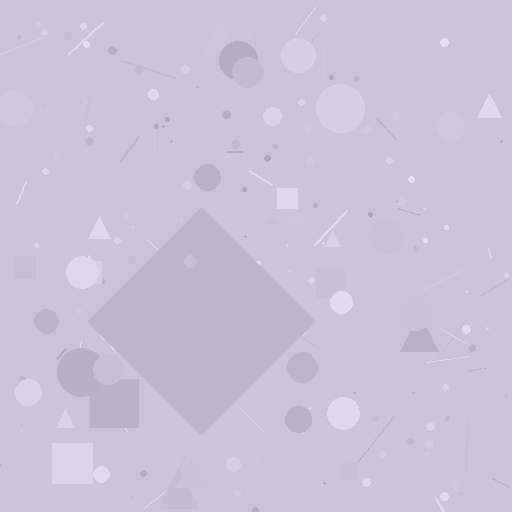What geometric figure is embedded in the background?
A diamond is embedded in the background.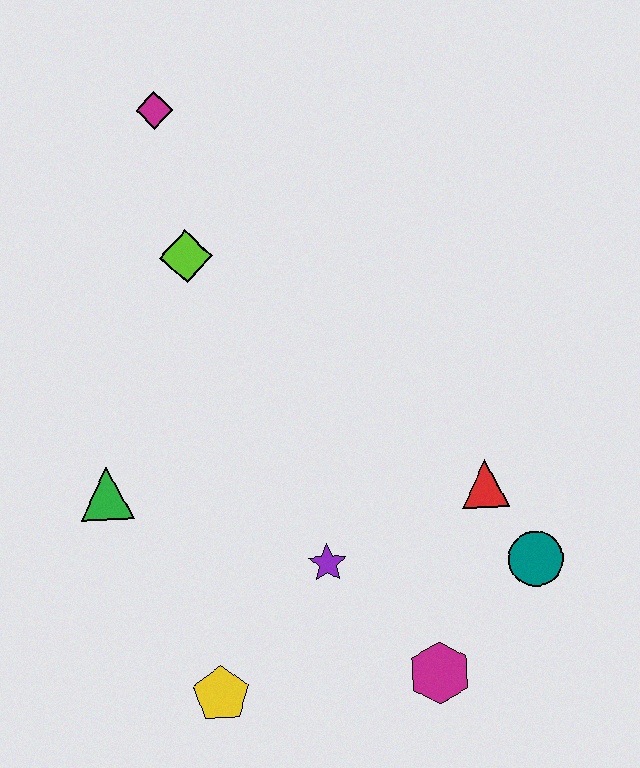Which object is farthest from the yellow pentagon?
The magenta diamond is farthest from the yellow pentagon.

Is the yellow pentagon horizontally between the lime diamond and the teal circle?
Yes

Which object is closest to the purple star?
The magenta hexagon is closest to the purple star.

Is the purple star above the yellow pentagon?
Yes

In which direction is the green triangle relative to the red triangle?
The green triangle is to the left of the red triangle.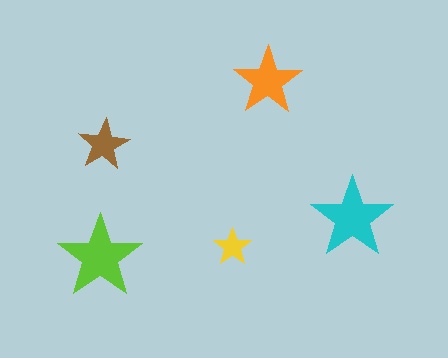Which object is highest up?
The orange star is topmost.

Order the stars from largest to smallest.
the lime one, the cyan one, the orange one, the brown one, the yellow one.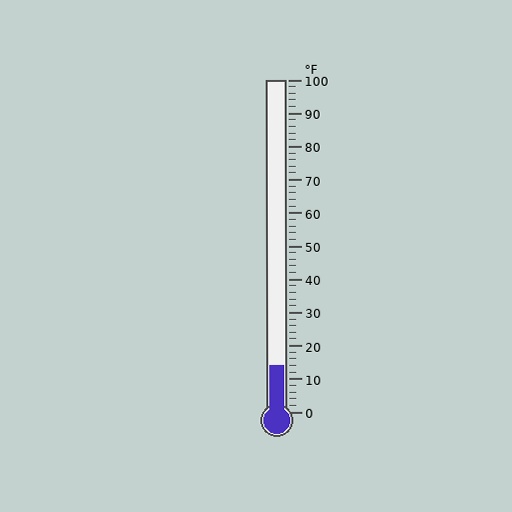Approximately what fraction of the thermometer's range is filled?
The thermometer is filled to approximately 15% of its range.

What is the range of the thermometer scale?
The thermometer scale ranges from 0°F to 100°F.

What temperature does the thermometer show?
The thermometer shows approximately 14°F.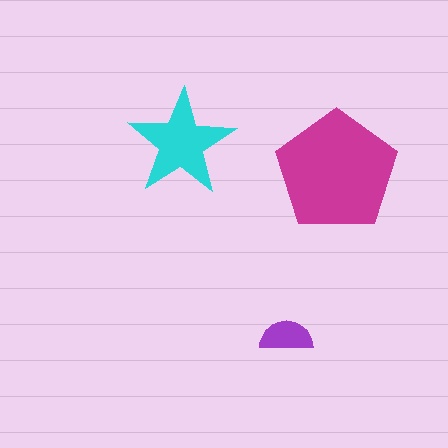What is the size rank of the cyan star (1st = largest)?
2nd.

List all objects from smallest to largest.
The purple semicircle, the cyan star, the magenta pentagon.